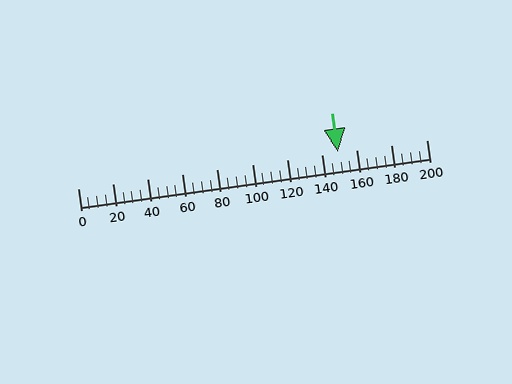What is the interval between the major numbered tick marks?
The major tick marks are spaced 20 units apart.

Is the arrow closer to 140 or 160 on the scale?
The arrow is closer to 140.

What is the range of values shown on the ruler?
The ruler shows values from 0 to 200.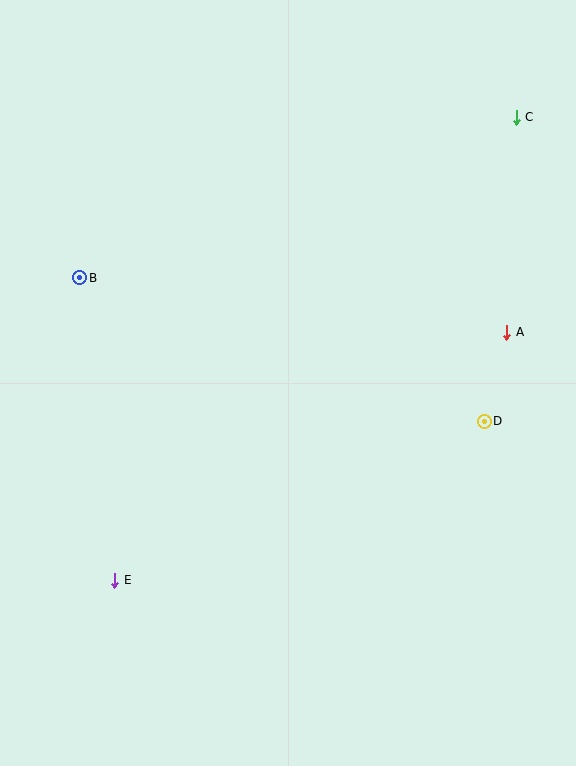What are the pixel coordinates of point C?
Point C is at (516, 117).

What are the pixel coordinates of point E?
Point E is at (115, 580).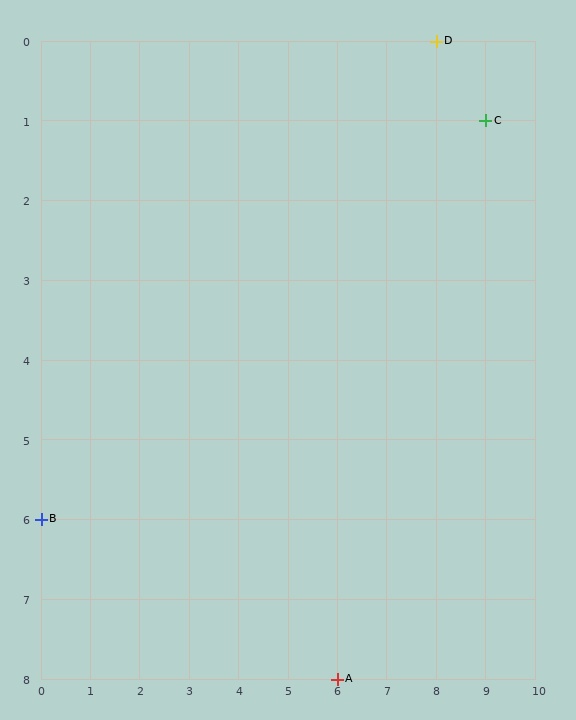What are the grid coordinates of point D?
Point D is at grid coordinates (8, 0).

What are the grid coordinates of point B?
Point B is at grid coordinates (0, 6).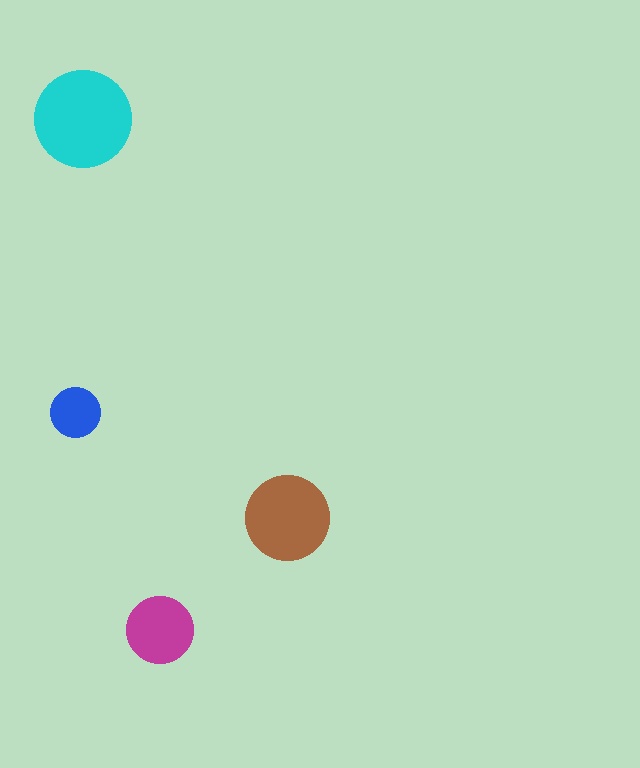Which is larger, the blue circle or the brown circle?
The brown one.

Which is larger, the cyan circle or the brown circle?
The cyan one.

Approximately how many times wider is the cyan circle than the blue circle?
About 2 times wider.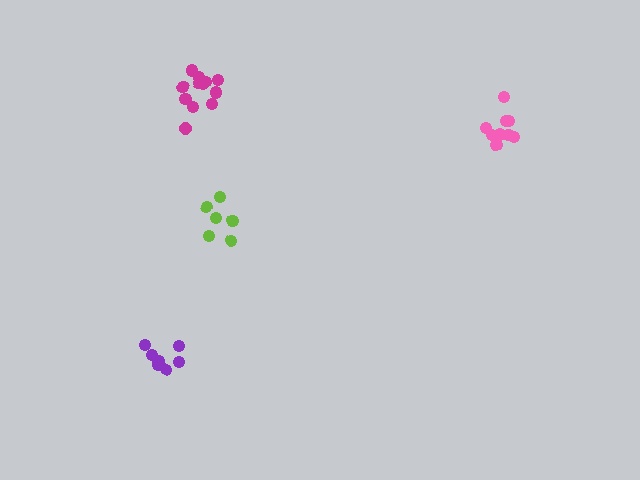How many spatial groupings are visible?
There are 4 spatial groupings.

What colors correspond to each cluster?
The clusters are colored: purple, magenta, pink, lime.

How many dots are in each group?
Group 1: 7 dots, Group 2: 12 dots, Group 3: 10 dots, Group 4: 6 dots (35 total).